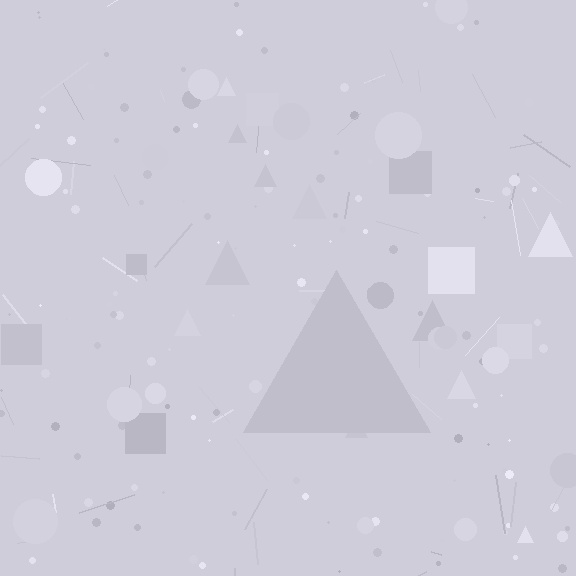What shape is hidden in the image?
A triangle is hidden in the image.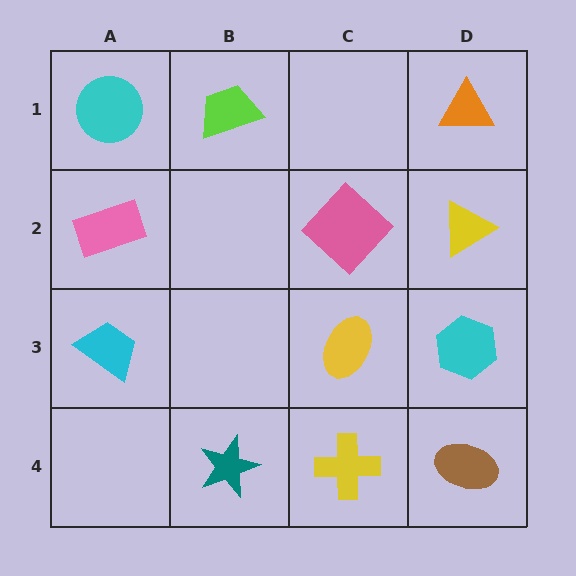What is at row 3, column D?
A cyan hexagon.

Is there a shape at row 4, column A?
No, that cell is empty.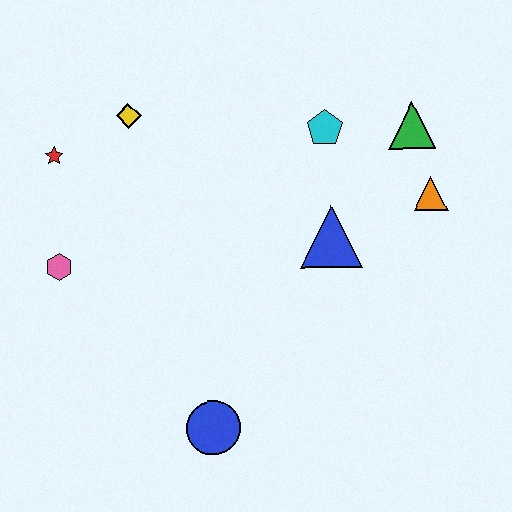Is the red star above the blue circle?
Yes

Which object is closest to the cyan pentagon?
The green triangle is closest to the cyan pentagon.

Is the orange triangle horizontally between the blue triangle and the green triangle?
No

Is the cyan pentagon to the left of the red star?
No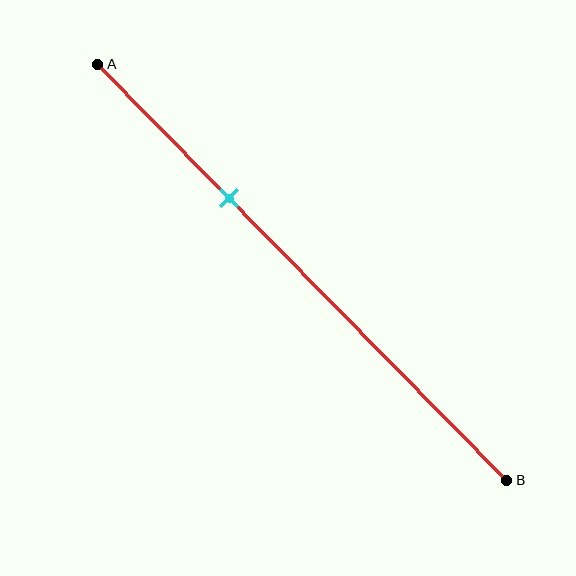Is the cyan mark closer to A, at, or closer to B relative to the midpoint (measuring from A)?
The cyan mark is closer to point A than the midpoint of segment AB.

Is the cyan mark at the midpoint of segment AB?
No, the mark is at about 30% from A, not at the 50% midpoint.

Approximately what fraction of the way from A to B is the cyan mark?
The cyan mark is approximately 30% of the way from A to B.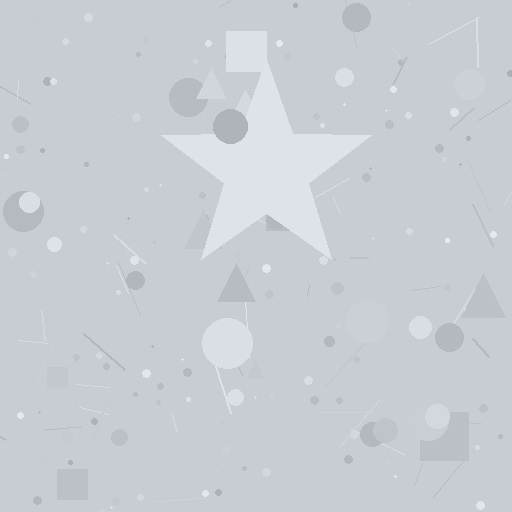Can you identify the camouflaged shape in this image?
The camouflaged shape is a star.